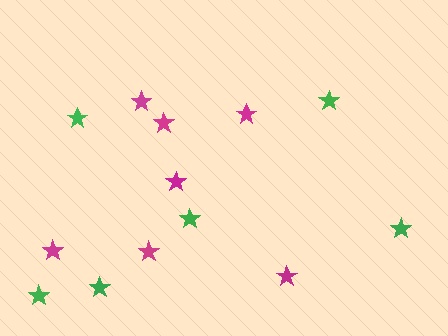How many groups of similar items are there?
There are 2 groups: one group of green stars (6) and one group of magenta stars (7).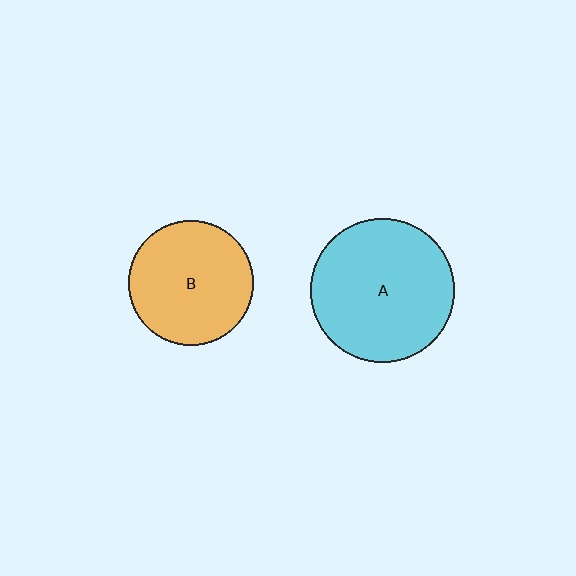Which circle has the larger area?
Circle A (cyan).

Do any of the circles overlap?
No, none of the circles overlap.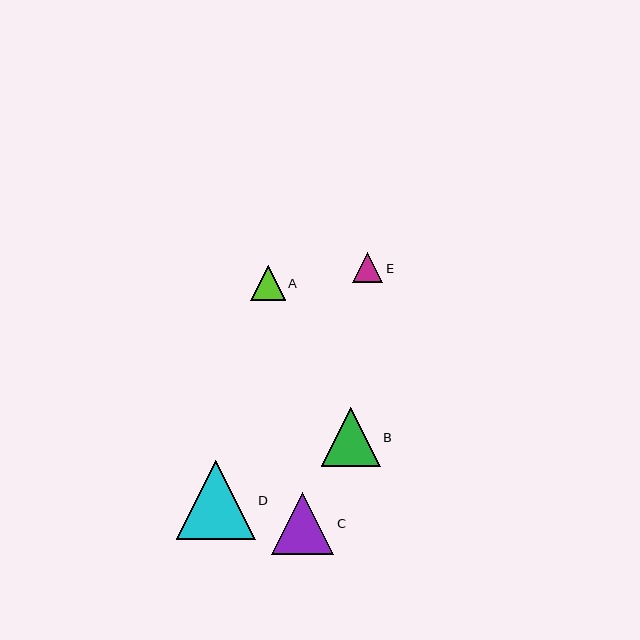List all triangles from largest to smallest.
From largest to smallest: D, C, B, A, E.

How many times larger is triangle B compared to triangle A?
Triangle B is approximately 1.7 times the size of triangle A.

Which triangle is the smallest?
Triangle E is the smallest with a size of approximately 30 pixels.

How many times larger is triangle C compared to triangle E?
Triangle C is approximately 2.1 times the size of triangle E.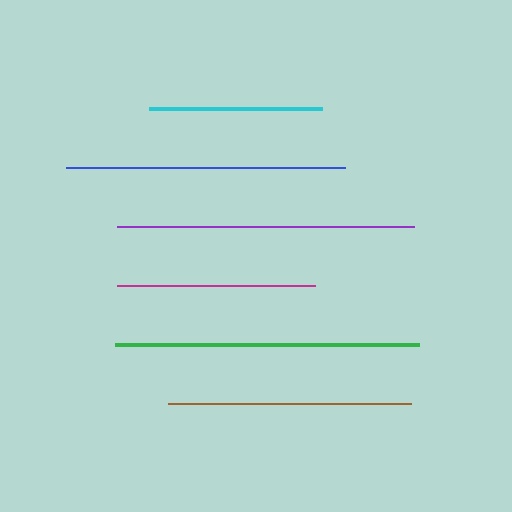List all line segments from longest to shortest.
From longest to shortest: green, purple, blue, brown, magenta, cyan.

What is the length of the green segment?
The green segment is approximately 303 pixels long.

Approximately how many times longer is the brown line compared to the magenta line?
The brown line is approximately 1.2 times the length of the magenta line.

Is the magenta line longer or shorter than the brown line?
The brown line is longer than the magenta line.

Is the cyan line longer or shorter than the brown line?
The brown line is longer than the cyan line.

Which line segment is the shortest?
The cyan line is the shortest at approximately 173 pixels.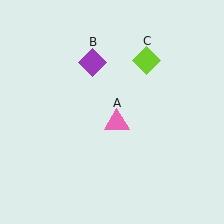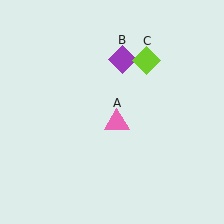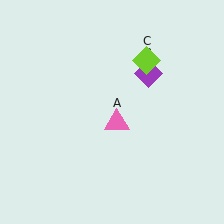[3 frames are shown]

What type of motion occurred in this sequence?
The purple diamond (object B) rotated clockwise around the center of the scene.